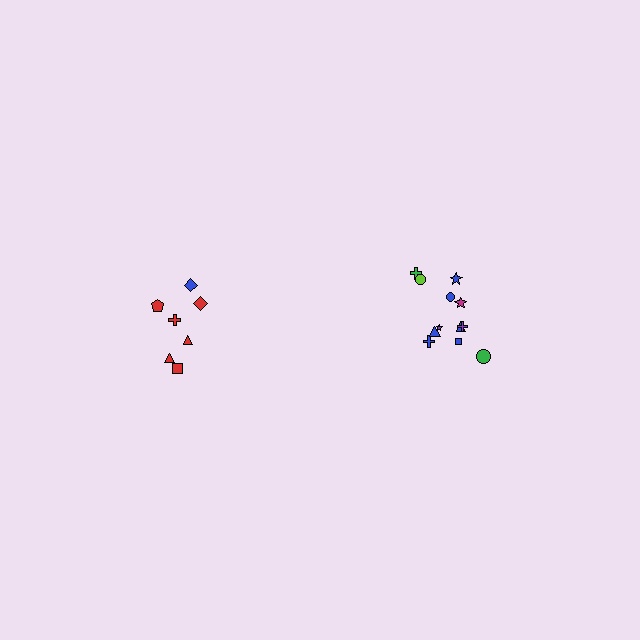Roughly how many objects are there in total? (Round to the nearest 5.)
Roughly 20 objects in total.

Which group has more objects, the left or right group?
The right group.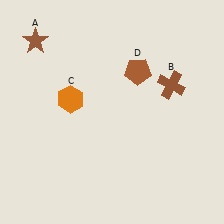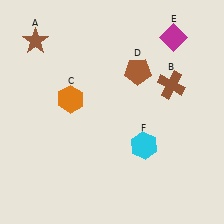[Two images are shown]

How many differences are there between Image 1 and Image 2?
There are 2 differences between the two images.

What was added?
A magenta diamond (E), a cyan hexagon (F) were added in Image 2.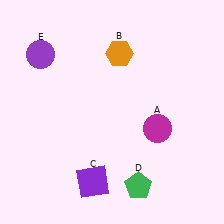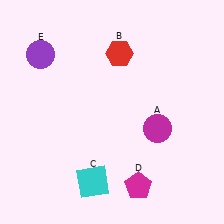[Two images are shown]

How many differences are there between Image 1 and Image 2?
There are 3 differences between the two images.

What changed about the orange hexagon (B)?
In Image 1, B is orange. In Image 2, it changed to red.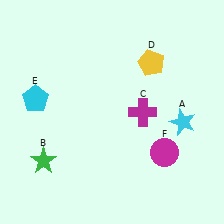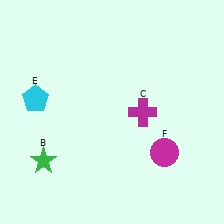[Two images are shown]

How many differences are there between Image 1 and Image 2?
There are 2 differences between the two images.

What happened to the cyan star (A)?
The cyan star (A) was removed in Image 2. It was in the bottom-right area of Image 1.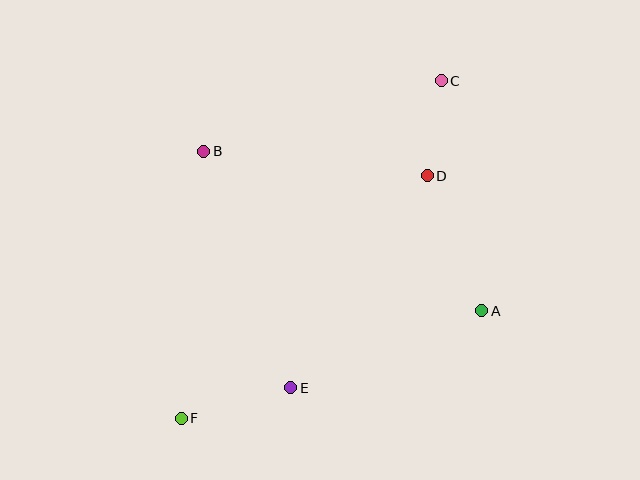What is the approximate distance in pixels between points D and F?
The distance between D and F is approximately 345 pixels.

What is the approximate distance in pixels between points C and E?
The distance between C and E is approximately 342 pixels.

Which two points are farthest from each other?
Points C and F are farthest from each other.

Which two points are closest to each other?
Points C and D are closest to each other.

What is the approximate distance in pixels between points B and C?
The distance between B and C is approximately 248 pixels.